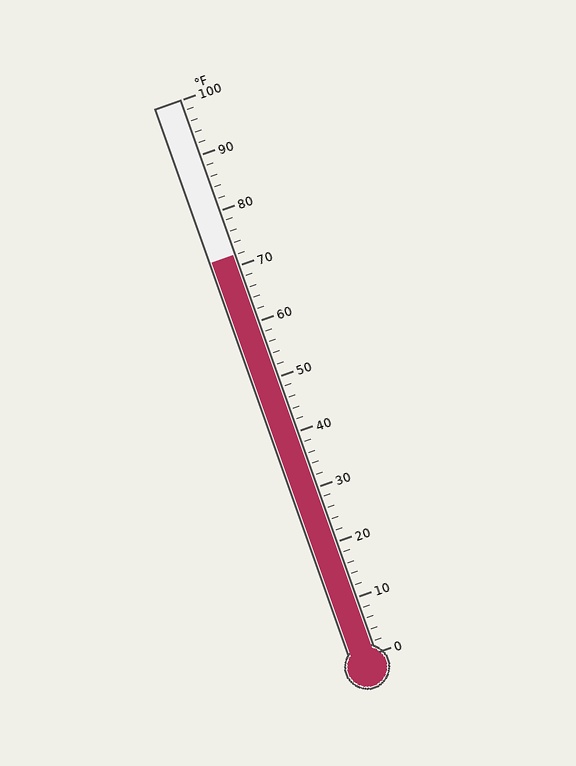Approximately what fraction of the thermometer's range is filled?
The thermometer is filled to approximately 70% of its range.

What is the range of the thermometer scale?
The thermometer scale ranges from 0°F to 100°F.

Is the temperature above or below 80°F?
The temperature is below 80°F.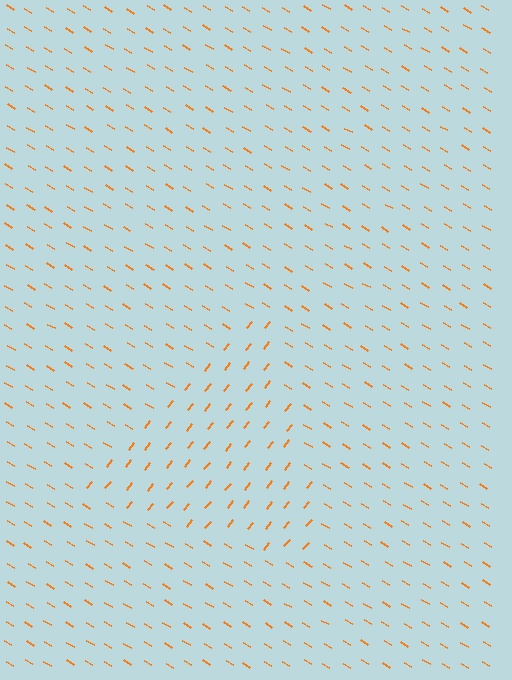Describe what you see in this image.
The image is filled with small orange line segments. A triangle region in the image has lines oriented differently from the surrounding lines, creating a visible texture boundary.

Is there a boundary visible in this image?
Yes, there is a texture boundary formed by a change in line orientation.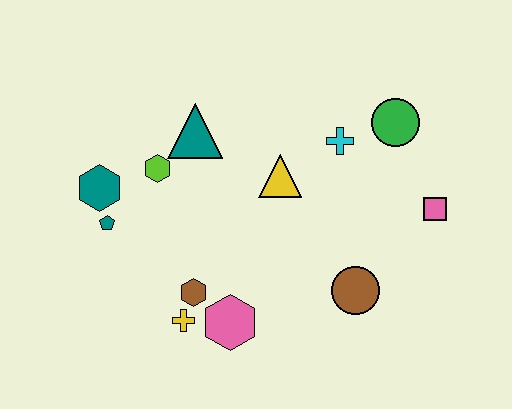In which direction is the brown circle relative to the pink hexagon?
The brown circle is to the right of the pink hexagon.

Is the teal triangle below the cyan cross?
No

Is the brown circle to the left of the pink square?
Yes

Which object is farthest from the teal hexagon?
The pink square is farthest from the teal hexagon.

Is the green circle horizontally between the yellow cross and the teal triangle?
No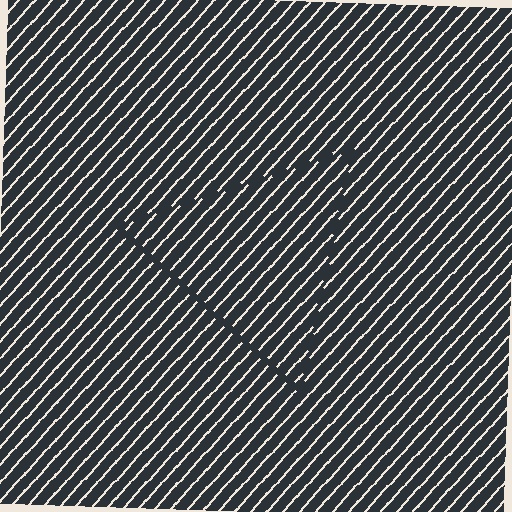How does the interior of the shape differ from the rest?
The interior of the shape contains the same grating, shifted by half a period — the contour is defined by the phase discontinuity where line-ends from the inner and outer gratings abut.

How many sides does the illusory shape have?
3 sides — the line-ends trace a triangle.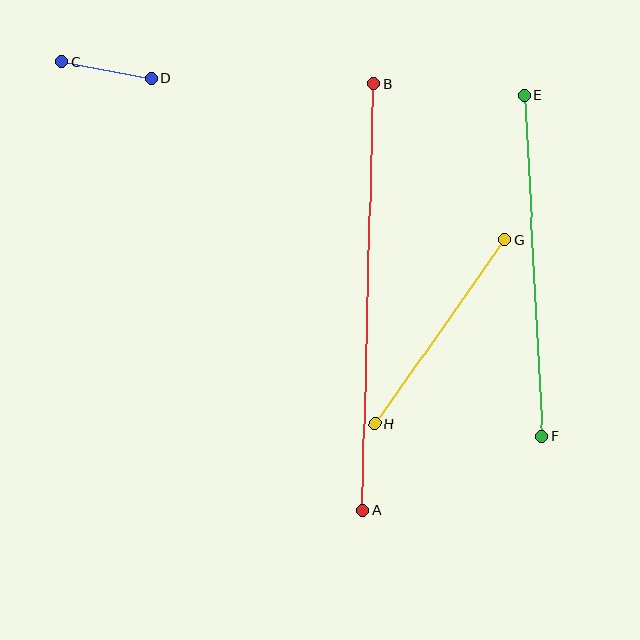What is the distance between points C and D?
The distance is approximately 91 pixels.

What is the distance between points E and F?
The distance is approximately 342 pixels.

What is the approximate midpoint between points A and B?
The midpoint is at approximately (368, 297) pixels.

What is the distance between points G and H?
The distance is approximately 226 pixels.